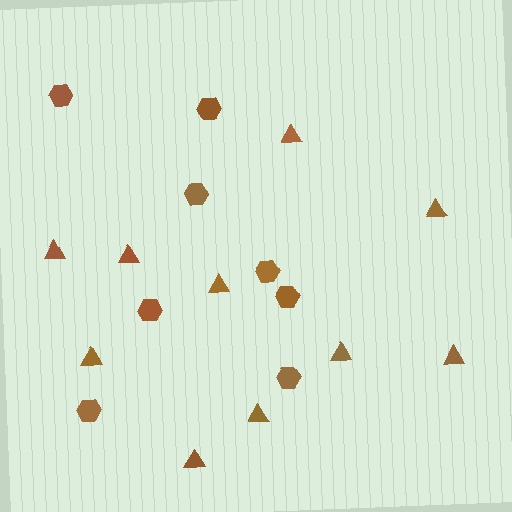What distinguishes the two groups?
There are 2 groups: one group of hexagons (8) and one group of triangles (10).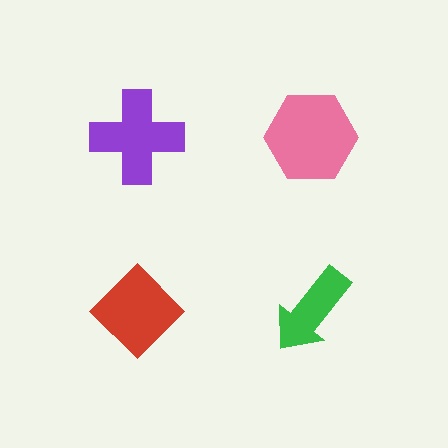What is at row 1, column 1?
A purple cross.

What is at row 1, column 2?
A pink hexagon.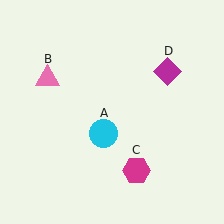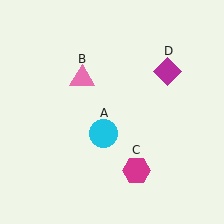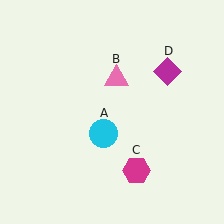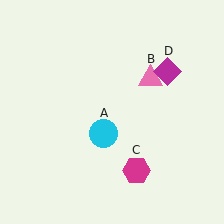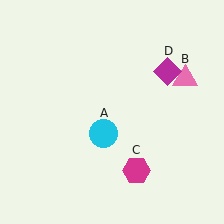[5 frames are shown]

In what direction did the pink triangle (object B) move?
The pink triangle (object B) moved right.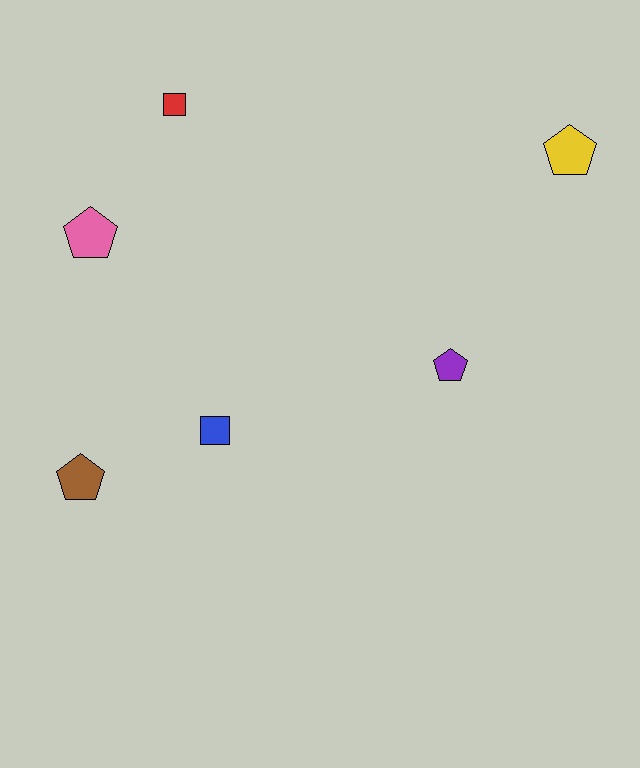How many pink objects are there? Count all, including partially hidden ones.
There is 1 pink object.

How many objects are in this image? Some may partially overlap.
There are 6 objects.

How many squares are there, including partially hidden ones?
There are 2 squares.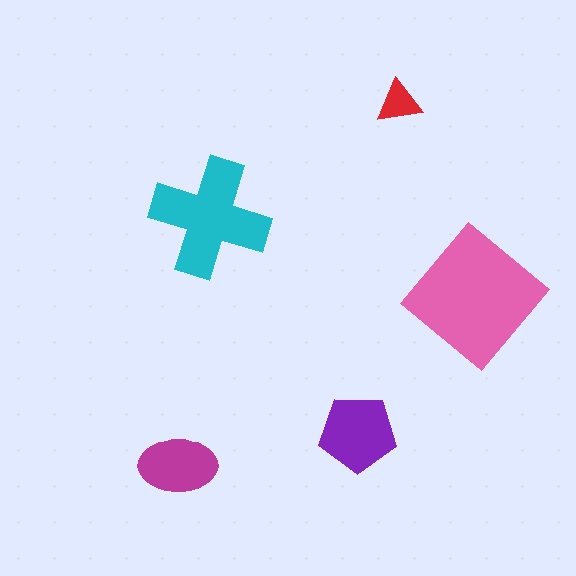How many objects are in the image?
There are 5 objects in the image.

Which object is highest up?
The red triangle is topmost.